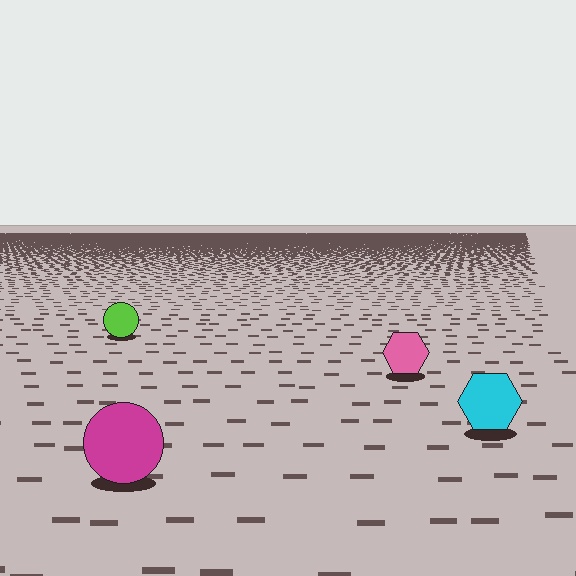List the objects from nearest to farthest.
From nearest to farthest: the magenta circle, the cyan hexagon, the pink hexagon, the lime circle.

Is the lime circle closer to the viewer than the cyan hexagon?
No. The cyan hexagon is closer — you can tell from the texture gradient: the ground texture is coarser near it.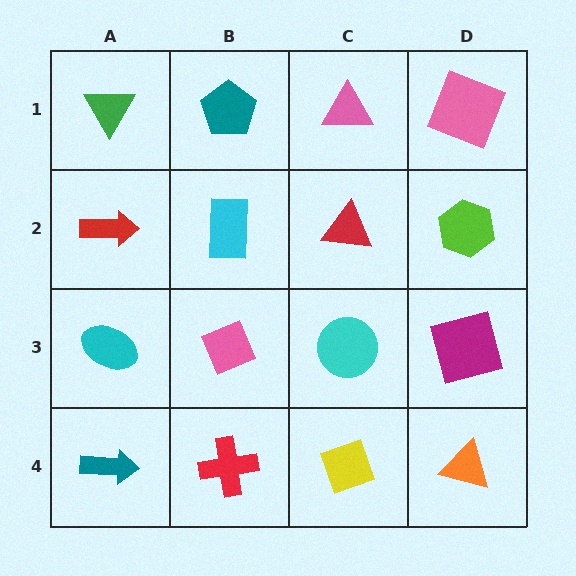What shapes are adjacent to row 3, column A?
A red arrow (row 2, column A), a teal arrow (row 4, column A), a pink diamond (row 3, column B).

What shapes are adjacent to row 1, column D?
A lime hexagon (row 2, column D), a pink triangle (row 1, column C).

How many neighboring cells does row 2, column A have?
3.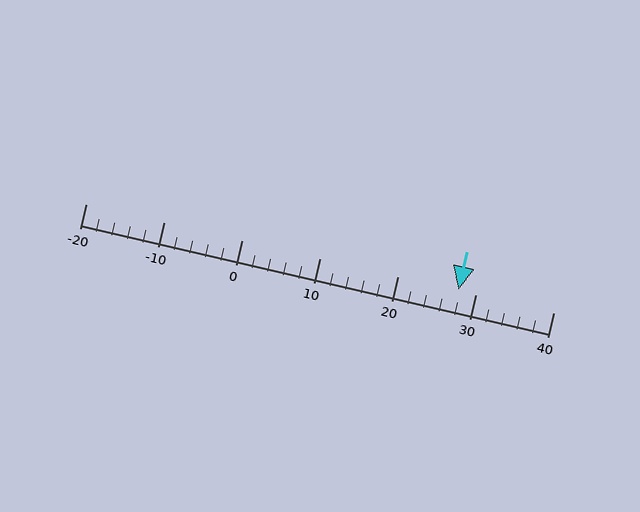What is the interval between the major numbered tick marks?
The major tick marks are spaced 10 units apart.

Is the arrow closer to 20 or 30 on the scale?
The arrow is closer to 30.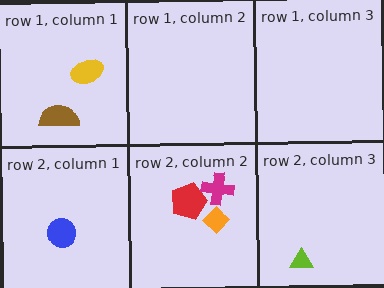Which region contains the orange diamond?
The row 2, column 2 region.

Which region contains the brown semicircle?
The row 1, column 1 region.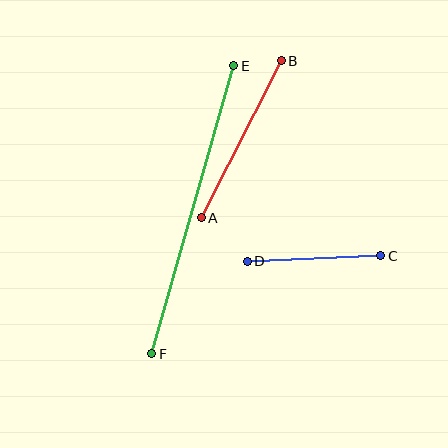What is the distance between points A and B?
The distance is approximately 176 pixels.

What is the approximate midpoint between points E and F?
The midpoint is at approximately (193, 210) pixels.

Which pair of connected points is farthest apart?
Points E and F are farthest apart.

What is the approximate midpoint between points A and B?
The midpoint is at approximately (241, 139) pixels.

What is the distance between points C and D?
The distance is approximately 134 pixels.